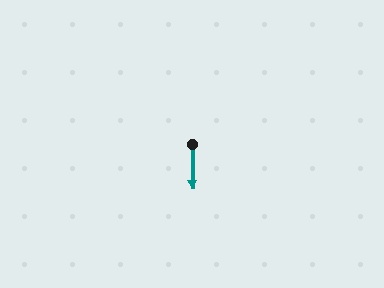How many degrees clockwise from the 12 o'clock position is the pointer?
Approximately 180 degrees.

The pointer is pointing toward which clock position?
Roughly 6 o'clock.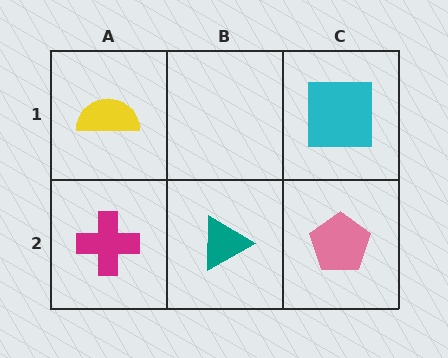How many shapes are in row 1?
2 shapes.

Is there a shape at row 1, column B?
No, that cell is empty.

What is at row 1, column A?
A yellow semicircle.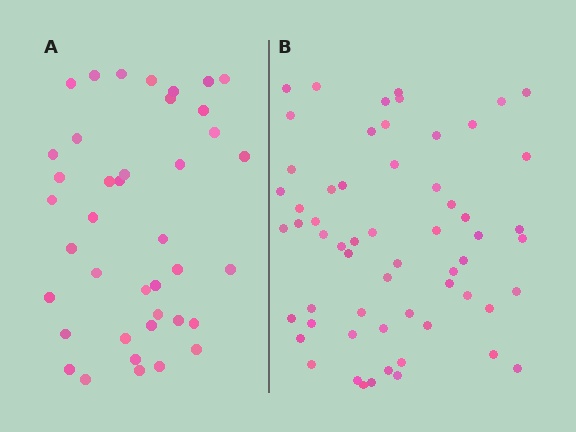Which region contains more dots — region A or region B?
Region B (the right region) has more dots.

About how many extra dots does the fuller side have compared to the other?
Region B has approximately 20 more dots than region A.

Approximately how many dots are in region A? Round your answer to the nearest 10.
About 40 dots.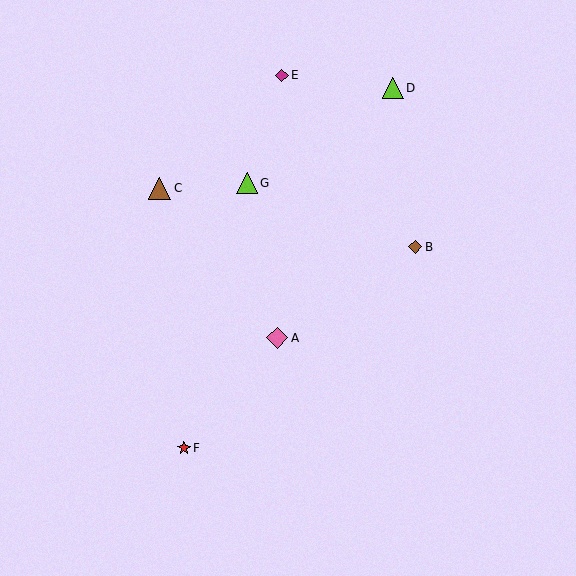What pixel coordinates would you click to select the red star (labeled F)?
Click at (184, 448) to select the red star F.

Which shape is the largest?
The brown triangle (labeled C) is the largest.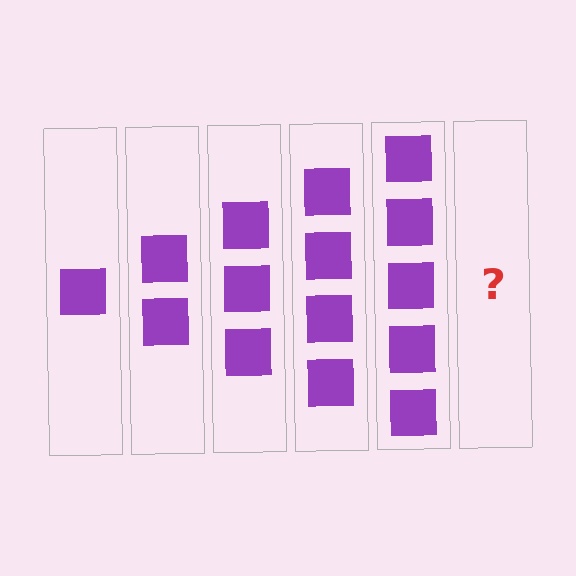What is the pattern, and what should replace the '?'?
The pattern is that each step adds one more square. The '?' should be 6 squares.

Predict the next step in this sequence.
The next step is 6 squares.